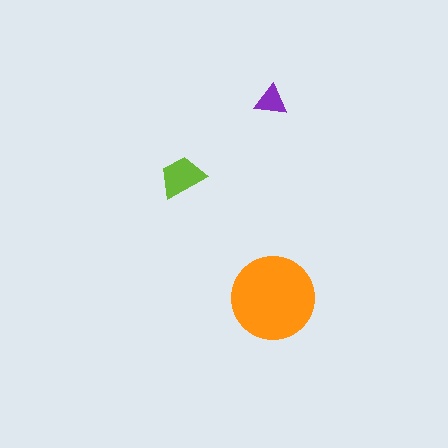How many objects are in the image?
There are 3 objects in the image.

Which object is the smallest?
The purple triangle.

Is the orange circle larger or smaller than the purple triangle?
Larger.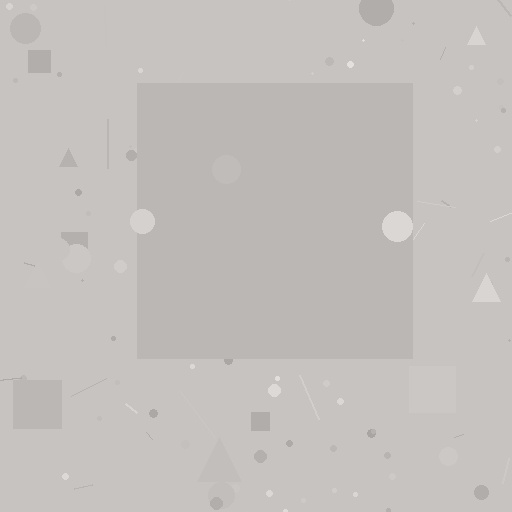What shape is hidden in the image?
A square is hidden in the image.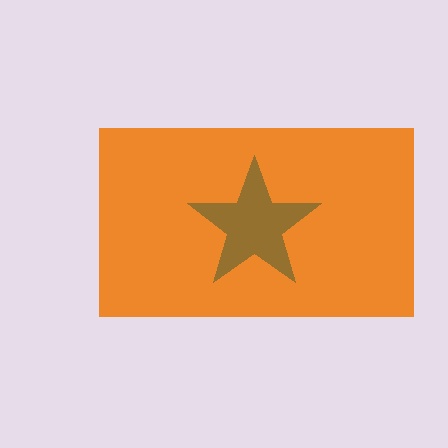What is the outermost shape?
The orange rectangle.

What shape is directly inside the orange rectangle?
The brown star.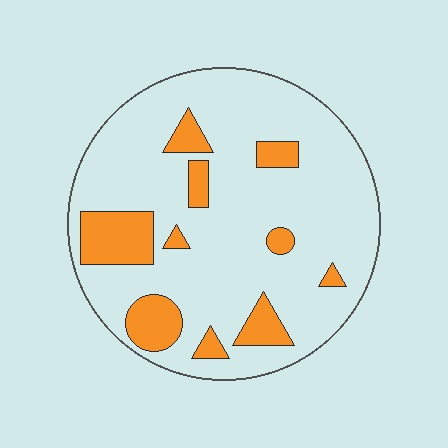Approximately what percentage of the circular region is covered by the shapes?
Approximately 20%.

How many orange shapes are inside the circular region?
10.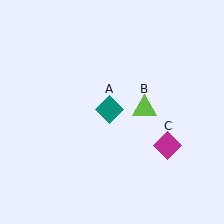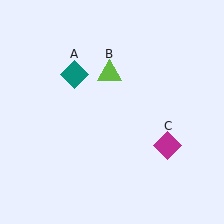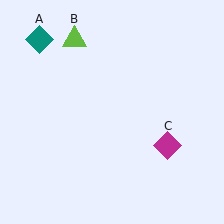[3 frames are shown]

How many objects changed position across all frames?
2 objects changed position: teal diamond (object A), lime triangle (object B).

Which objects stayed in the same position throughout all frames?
Magenta diamond (object C) remained stationary.